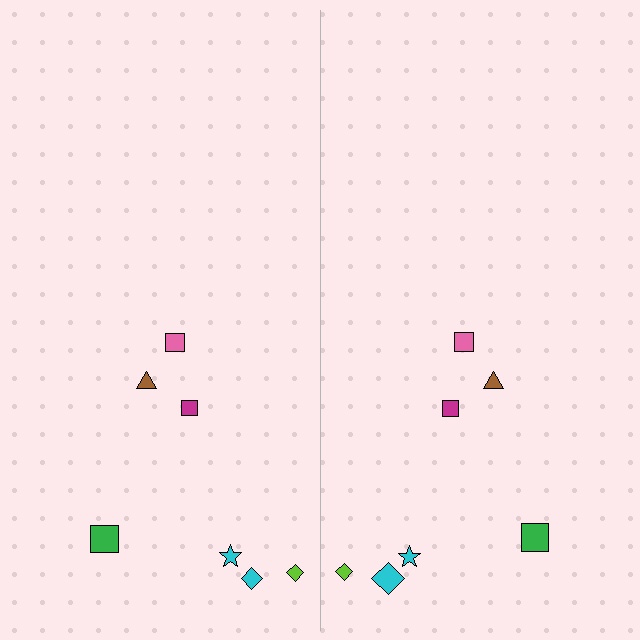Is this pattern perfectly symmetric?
No, the pattern is not perfectly symmetric. The cyan diamond on the right side has a different size than its mirror counterpart.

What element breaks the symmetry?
The cyan diamond on the right side has a different size than its mirror counterpart.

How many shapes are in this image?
There are 14 shapes in this image.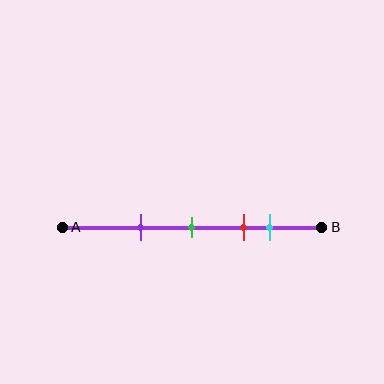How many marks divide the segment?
There are 4 marks dividing the segment.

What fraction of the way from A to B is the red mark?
The red mark is approximately 70% (0.7) of the way from A to B.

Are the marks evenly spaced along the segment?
No, the marks are not evenly spaced.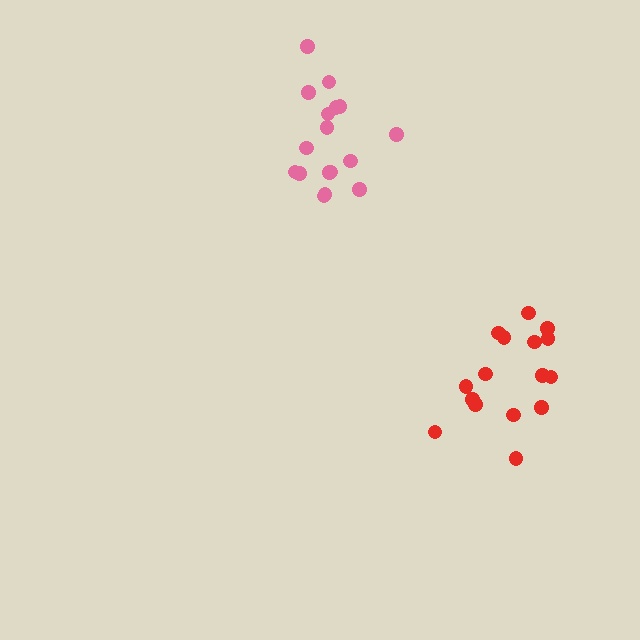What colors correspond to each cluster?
The clusters are colored: pink, red.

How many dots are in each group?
Group 1: 17 dots, Group 2: 16 dots (33 total).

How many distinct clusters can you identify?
There are 2 distinct clusters.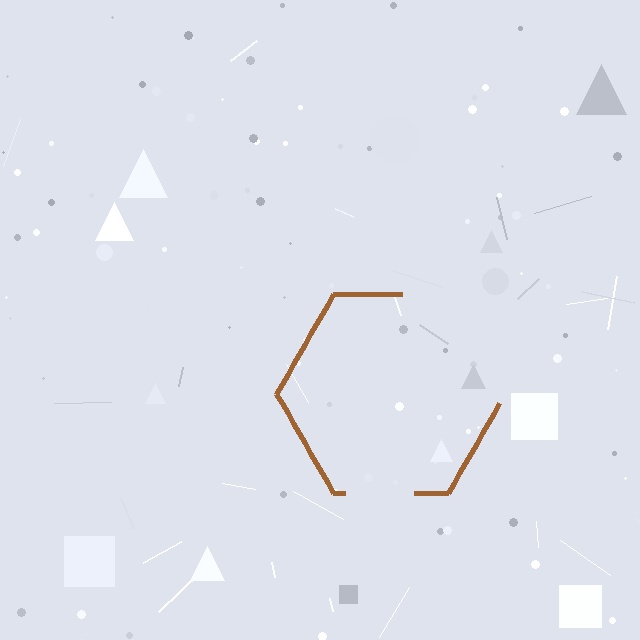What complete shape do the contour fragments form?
The contour fragments form a hexagon.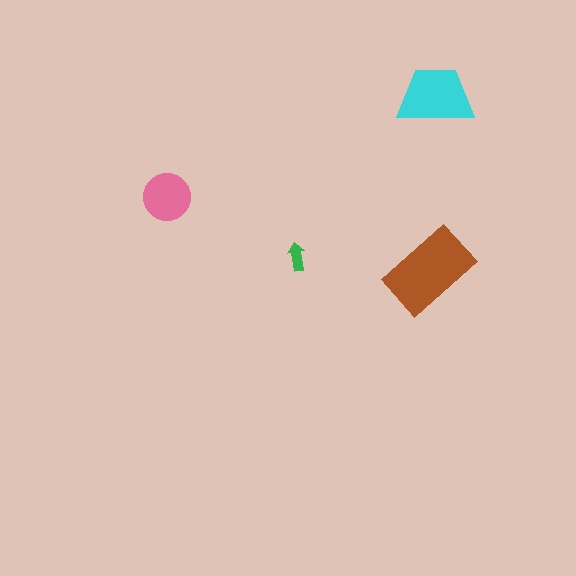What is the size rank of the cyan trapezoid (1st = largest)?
2nd.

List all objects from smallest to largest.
The green arrow, the pink circle, the cyan trapezoid, the brown rectangle.